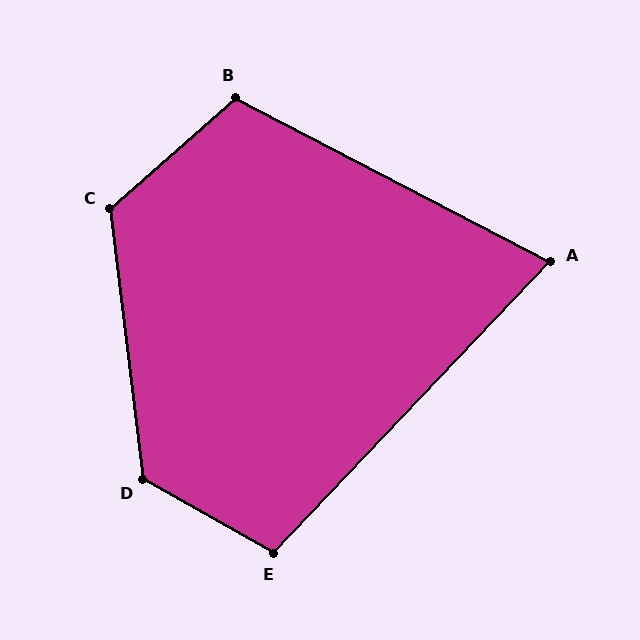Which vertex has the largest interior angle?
D, at approximately 127 degrees.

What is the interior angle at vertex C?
Approximately 124 degrees (obtuse).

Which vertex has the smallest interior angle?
A, at approximately 74 degrees.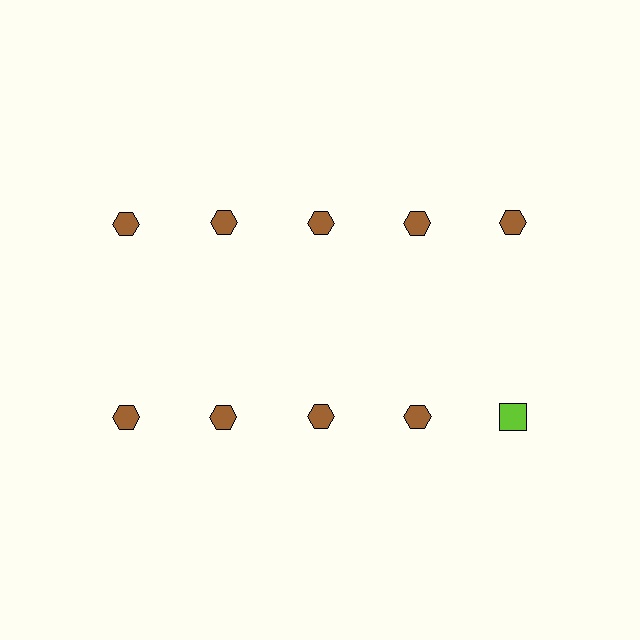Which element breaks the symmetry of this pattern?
The lime square in the second row, rightmost column breaks the symmetry. All other shapes are brown hexagons.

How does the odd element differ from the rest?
It differs in both color (lime instead of brown) and shape (square instead of hexagon).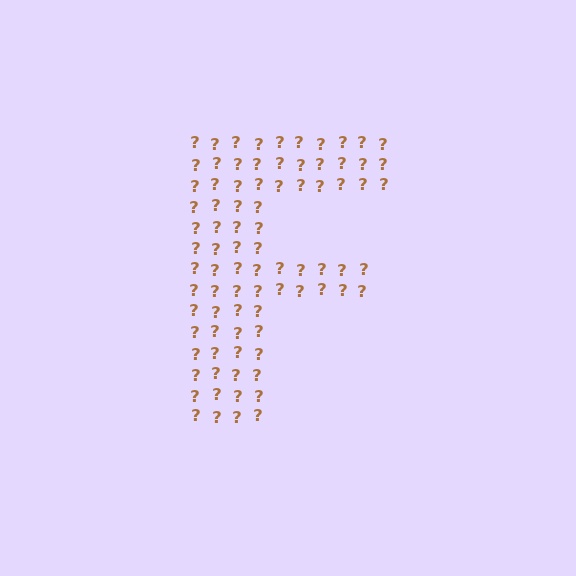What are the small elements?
The small elements are question marks.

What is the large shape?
The large shape is the letter F.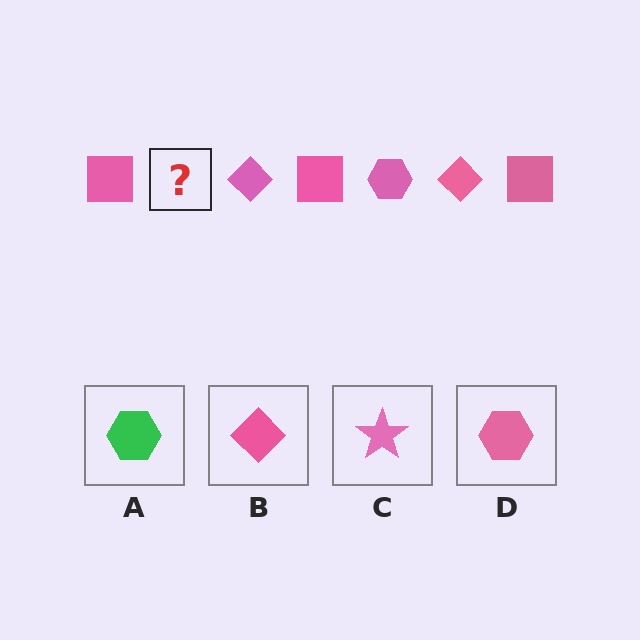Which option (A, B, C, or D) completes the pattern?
D.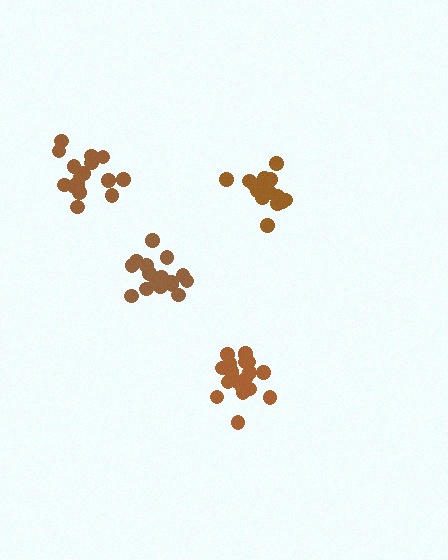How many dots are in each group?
Group 1: 19 dots, Group 2: 15 dots, Group 3: 18 dots, Group 4: 19 dots (71 total).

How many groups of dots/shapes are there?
There are 4 groups.